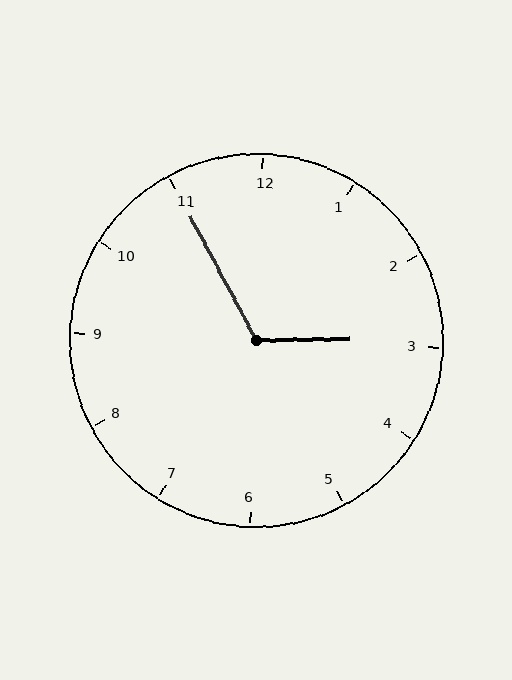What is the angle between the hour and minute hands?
Approximately 118 degrees.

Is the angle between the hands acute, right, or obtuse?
It is obtuse.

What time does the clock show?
2:55.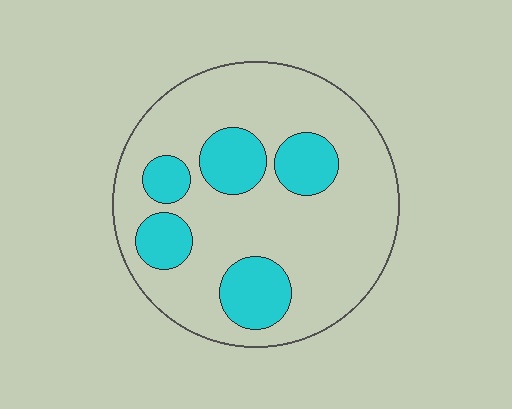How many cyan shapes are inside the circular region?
5.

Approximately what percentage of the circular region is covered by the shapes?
Approximately 25%.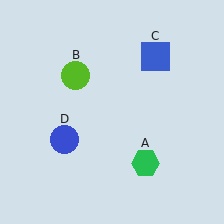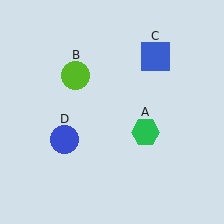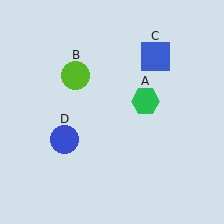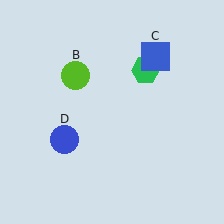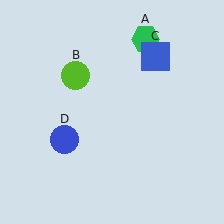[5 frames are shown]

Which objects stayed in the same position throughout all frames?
Lime circle (object B) and blue square (object C) and blue circle (object D) remained stationary.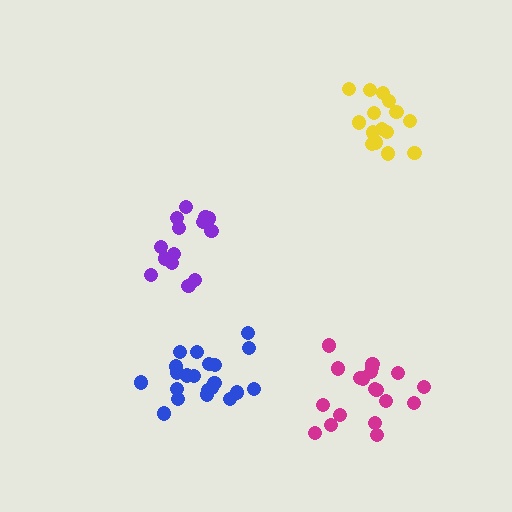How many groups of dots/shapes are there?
There are 4 groups.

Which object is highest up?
The yellow cluster is topmost.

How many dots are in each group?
Group 1: 21 dots, Group 2: 20 dots, Group 3: 15 dots, Group 4: 15 dots (71 total).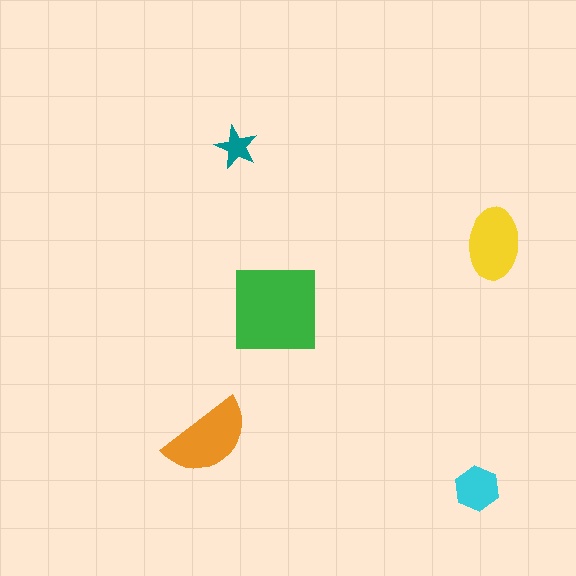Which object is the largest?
The green square.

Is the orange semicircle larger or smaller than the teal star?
Larger.